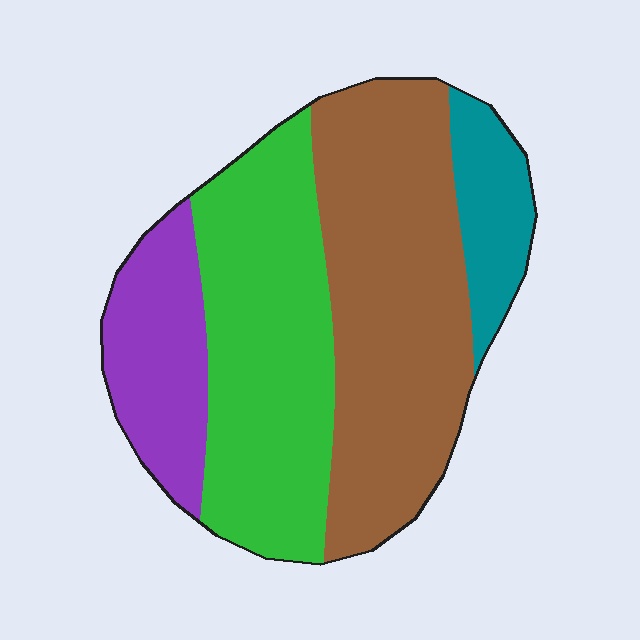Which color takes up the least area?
Teal, at roughly 10%.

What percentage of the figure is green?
Green takes up about one third (1/3) of the figure.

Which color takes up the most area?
Brown, at roughly 40%.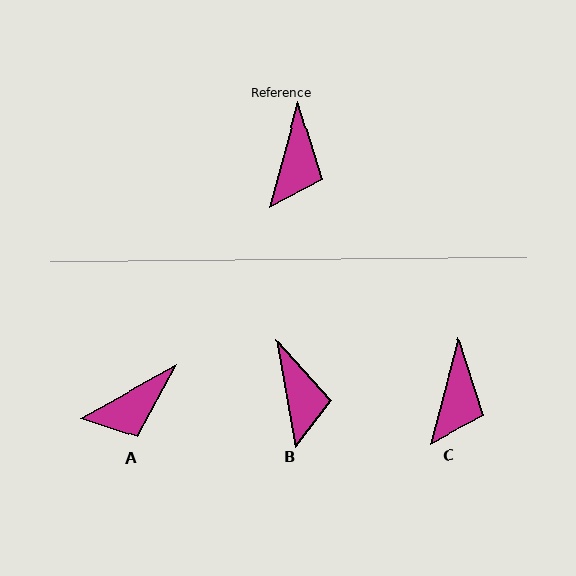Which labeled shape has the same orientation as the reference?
C.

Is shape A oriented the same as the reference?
No, it is off by about 46 degrees.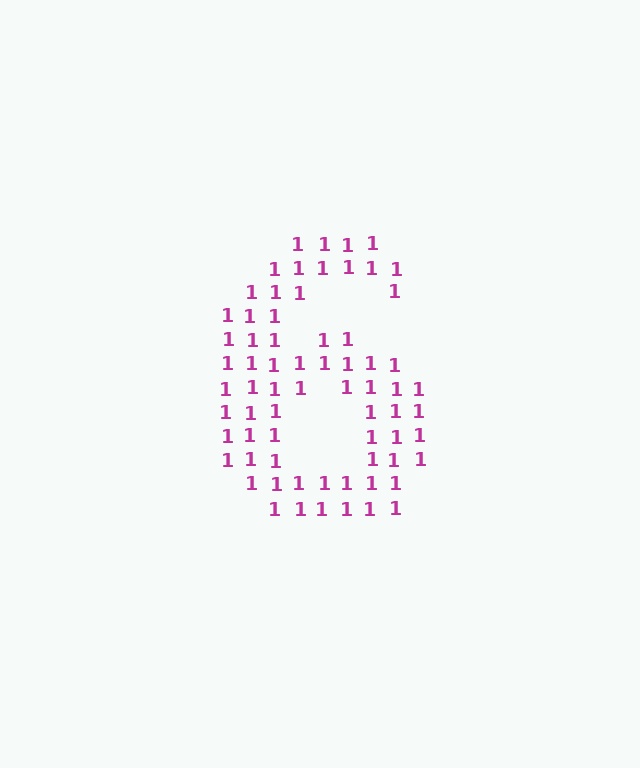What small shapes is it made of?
It is made of small digit 1's.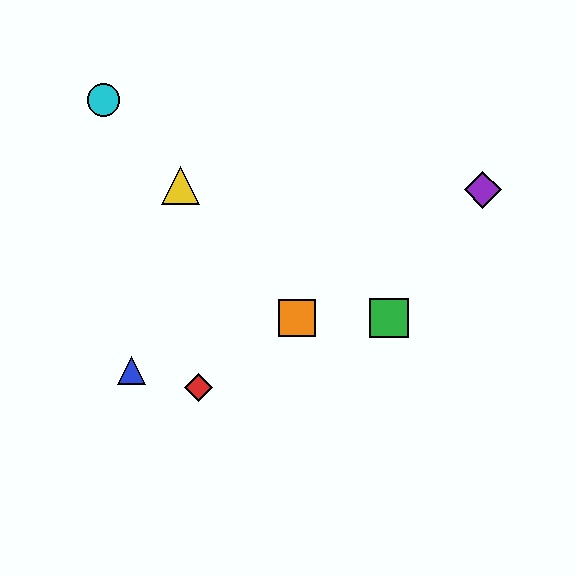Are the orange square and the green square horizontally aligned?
Yes, both are at y≈318.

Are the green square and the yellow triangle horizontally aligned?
No, the green square is at y≈318 and the yellow triangle is at y≈185.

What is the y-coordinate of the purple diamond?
The purple diamond is at y≈190.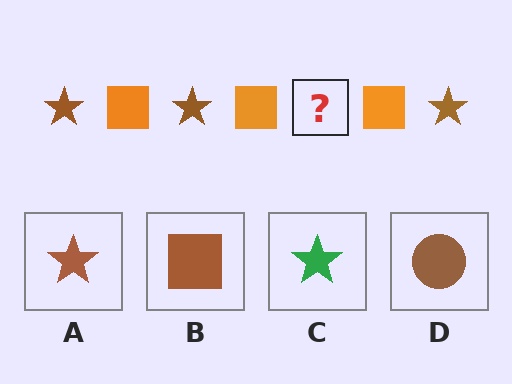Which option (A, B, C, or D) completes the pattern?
A.